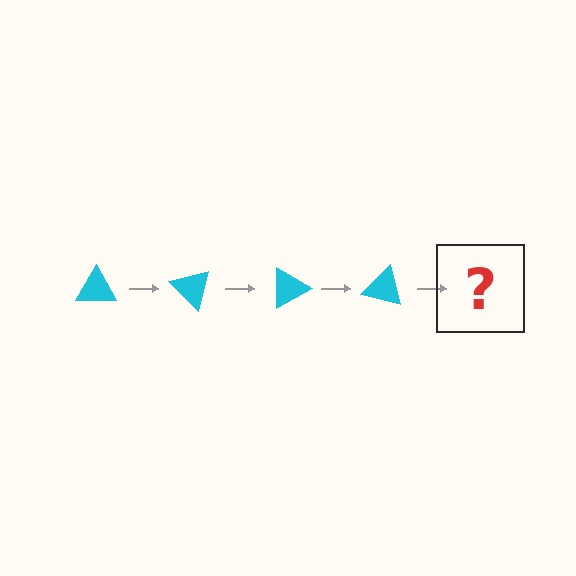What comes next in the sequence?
The next element should be a cyan triangle rotated 180 degrees.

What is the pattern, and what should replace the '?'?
The pattern is that the triangle rotates 45 degrees each step. The '?' should be a cyan triangle rotated 180 degrees.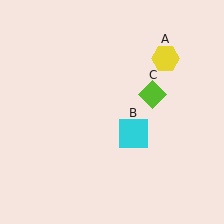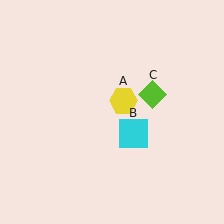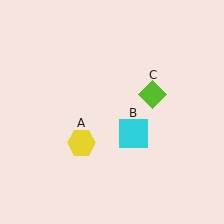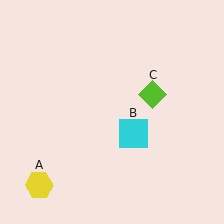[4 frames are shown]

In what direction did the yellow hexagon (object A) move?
The yellow hexagon (object A) moved down and to the left.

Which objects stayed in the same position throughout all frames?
Cyan square (object B) and lime diamond (object C) remained stationary.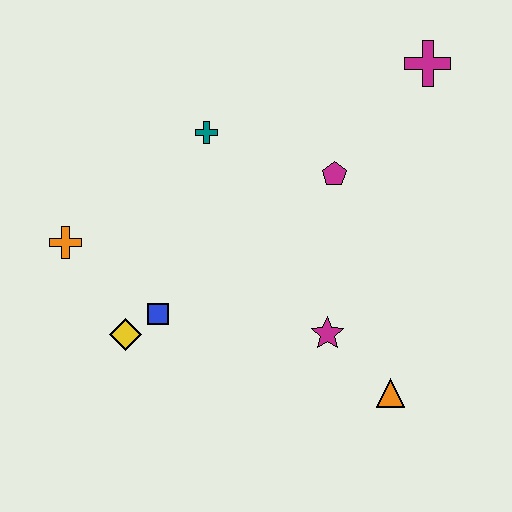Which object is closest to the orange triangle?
The magenta star is closest to the orange triangle.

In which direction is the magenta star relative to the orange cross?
The magenta star is to the right of the orange cross.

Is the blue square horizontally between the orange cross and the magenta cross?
Yes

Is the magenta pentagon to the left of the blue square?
No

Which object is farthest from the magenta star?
The magenta cross is farthest from the magenta star.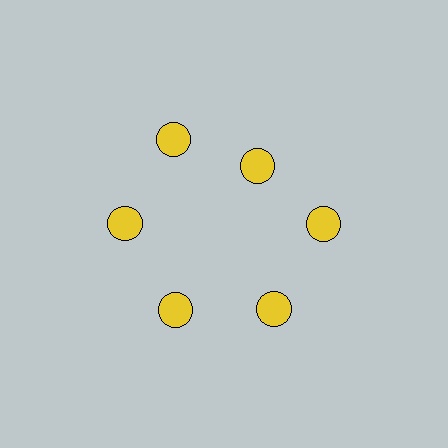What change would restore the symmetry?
The symmetry would be restored by moving it outward, back onto the ring so that all 6 circles sit at equal angles and equal distance from the center.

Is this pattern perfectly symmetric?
No. The 6 yellow circles are arranged in a ring, but one element near the 1 o'clock position is pulled inward toward the center, breaking the 6-fold rotational symmetry.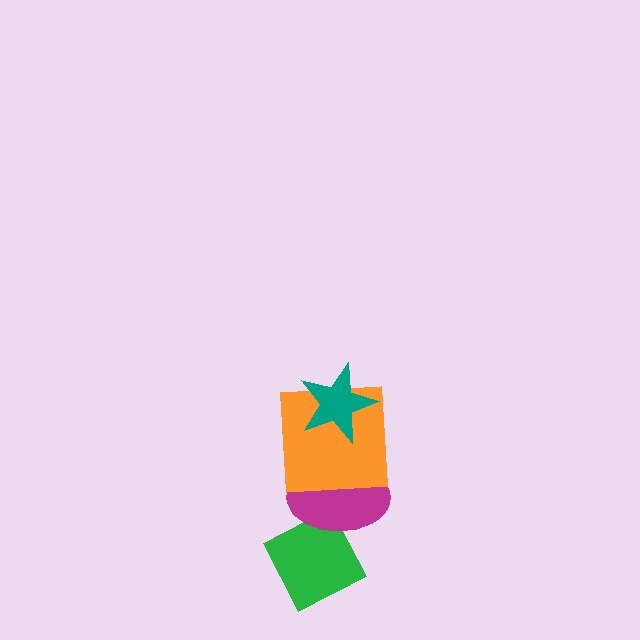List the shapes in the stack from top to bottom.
From top to bottom: the teal star, the orange square, the magenta ellipse, the green diamond.